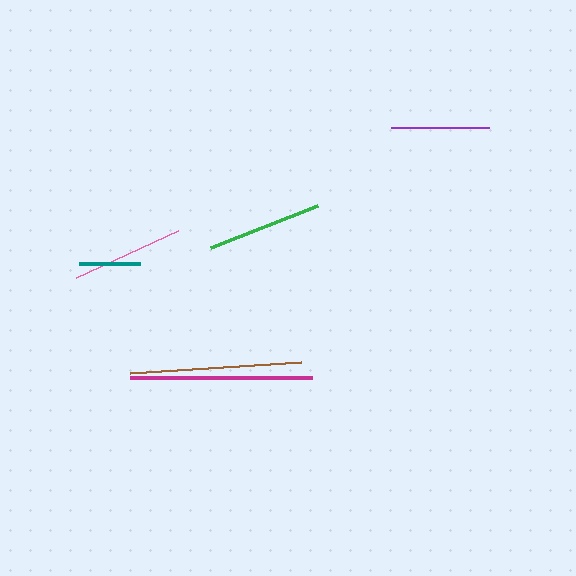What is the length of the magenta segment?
The magenta segment is approximately 182 pixels long.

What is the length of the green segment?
The green segment is approximately 114 pixels long.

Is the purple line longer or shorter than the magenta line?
The magenta line is longer than the purple line.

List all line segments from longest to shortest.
From longest to shortest: magenta, brown, green, pink, purple, teal.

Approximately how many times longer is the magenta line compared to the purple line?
The magenta line is approximately 1.9 times the length of the purple line.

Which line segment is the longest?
The magenta line is the longest at approximately 182 pixels.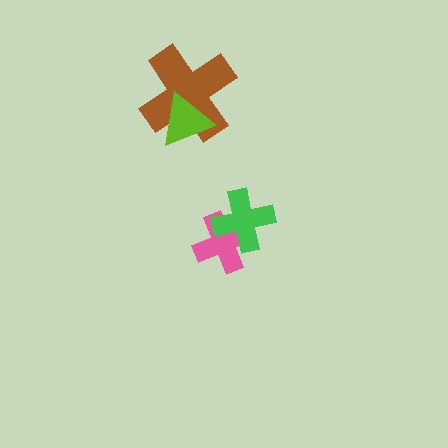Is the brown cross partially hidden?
Yes, it is partially covered by another shape.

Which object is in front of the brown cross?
The lime triangle is in front of the brown cross.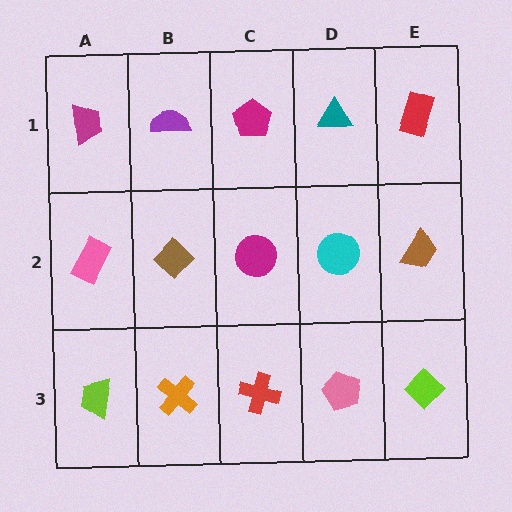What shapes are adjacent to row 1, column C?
A magenta circle (row 2, column C), a purple semicircle (row 1, column B), a teal triangle (row 1, column D).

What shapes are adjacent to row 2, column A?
A magenta trapezoid (row 1, column A), a lime trapezoid (row 3, column A), a brown diamond (row 2, column B).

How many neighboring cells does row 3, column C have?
3.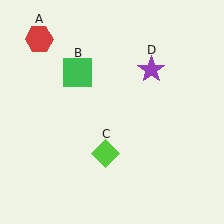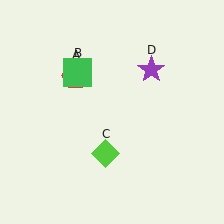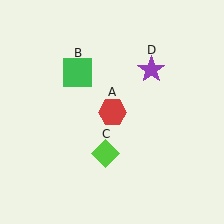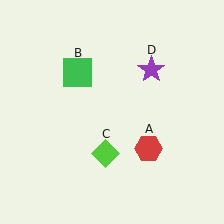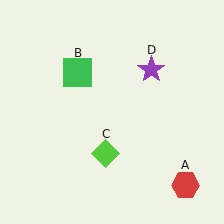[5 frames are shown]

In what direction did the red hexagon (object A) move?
The red hexagon (object A) moved down and to the right.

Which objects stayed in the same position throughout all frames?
Green square (object B) and lime diamond (object C) and purple star (object D) remained stationary.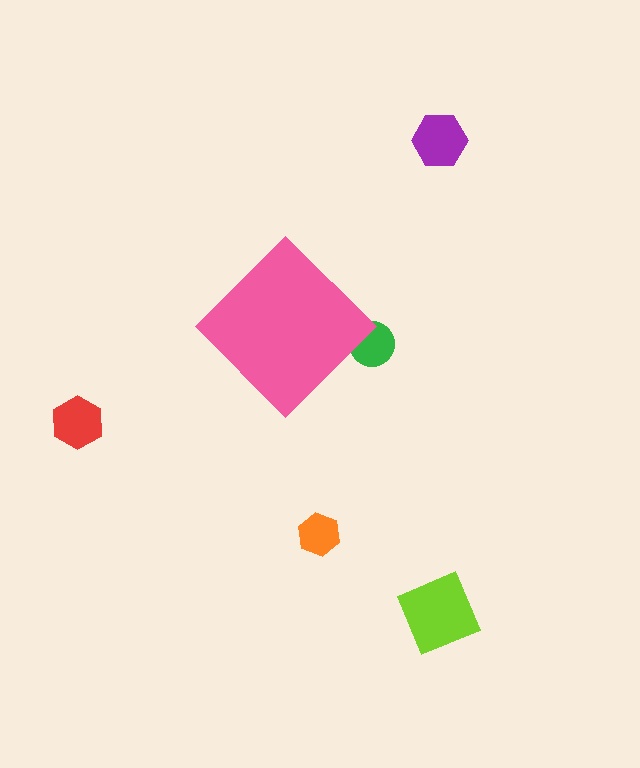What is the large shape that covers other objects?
A pink diamond.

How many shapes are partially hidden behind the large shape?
1 shape is partially hidden.